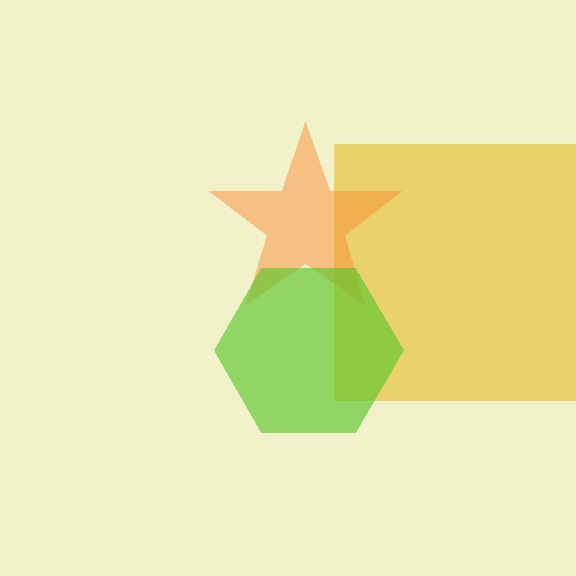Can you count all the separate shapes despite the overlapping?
Yes, there are 3 separate shapes.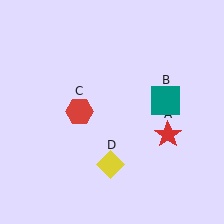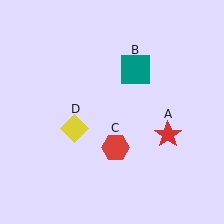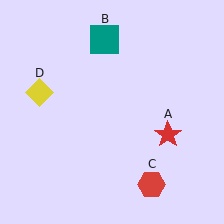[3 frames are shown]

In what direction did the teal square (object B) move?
The teal square (object B) moved up and to the left.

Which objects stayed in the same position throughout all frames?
Red star (object A) remained stationary.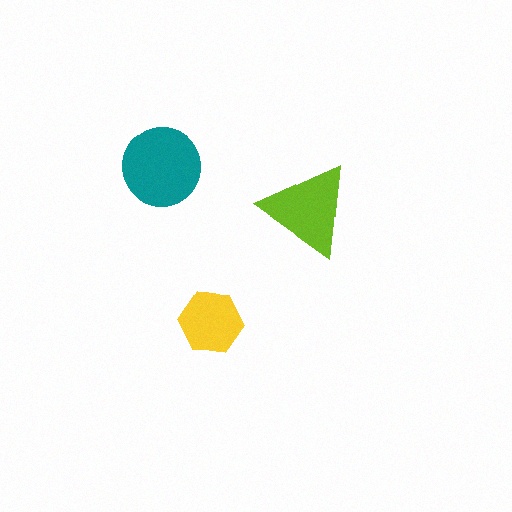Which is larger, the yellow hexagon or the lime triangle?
The lime triangle.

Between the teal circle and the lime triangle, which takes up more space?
The teal circle.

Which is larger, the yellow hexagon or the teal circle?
The teal circle.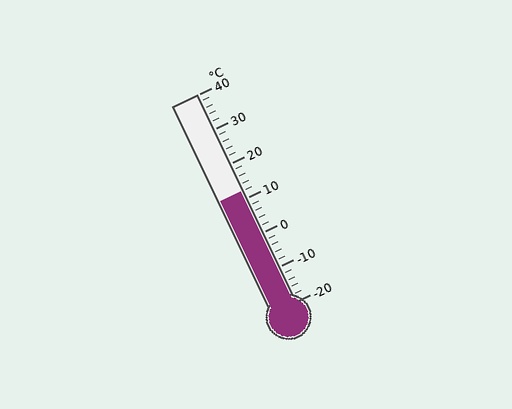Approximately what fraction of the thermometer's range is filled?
The thermometer is filled to approximately 55% of its range.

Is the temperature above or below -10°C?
The temperature is above -10°C.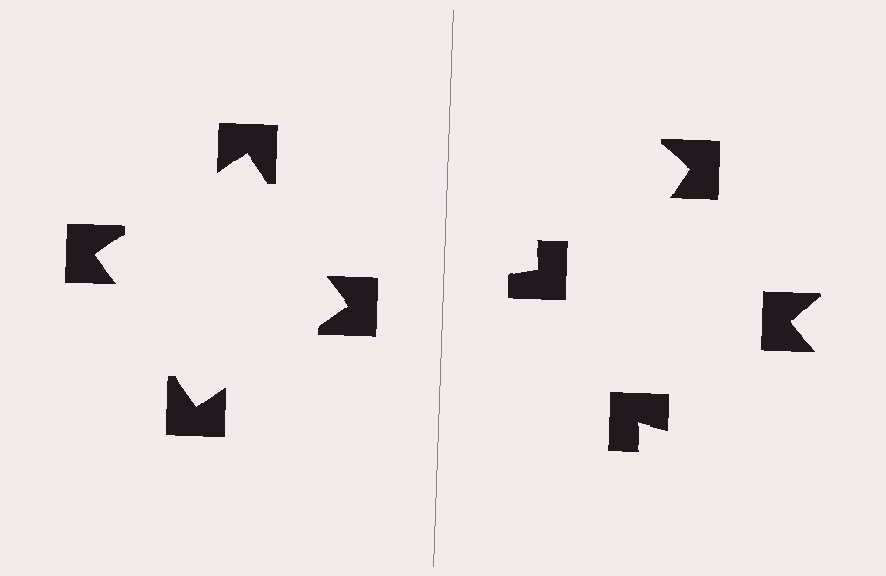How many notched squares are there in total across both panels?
8 — 4 on each side.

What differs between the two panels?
The notched squares are positioned identically on both sides; only the wedge orientations differ. On the left they align to a square; on the right they are misaligned.